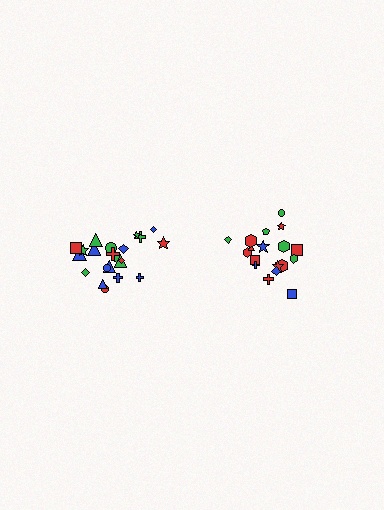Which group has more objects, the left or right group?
The left group.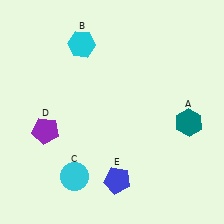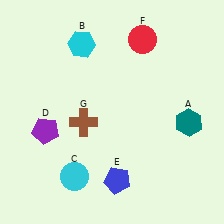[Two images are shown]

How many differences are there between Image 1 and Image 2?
There are 2 differences between the two images.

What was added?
A red circle (F), a brown cross (G) were added in Image 2.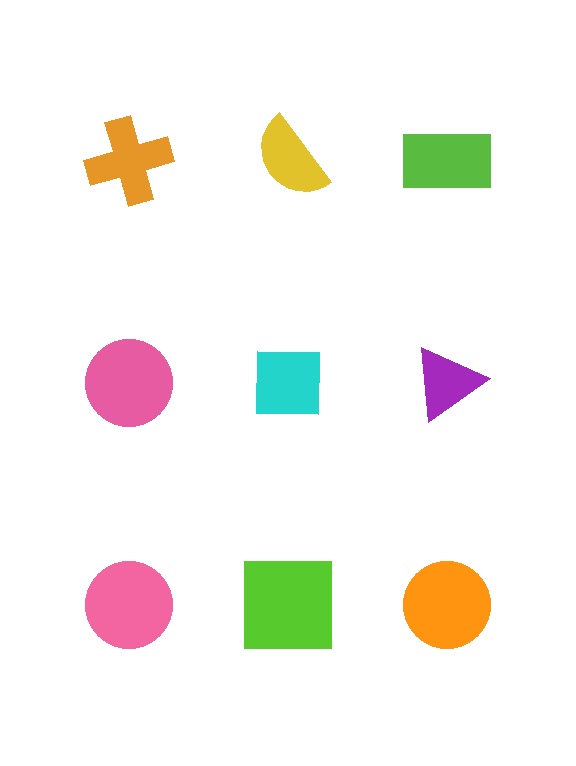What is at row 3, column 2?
A lime square.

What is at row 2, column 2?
A cyan square.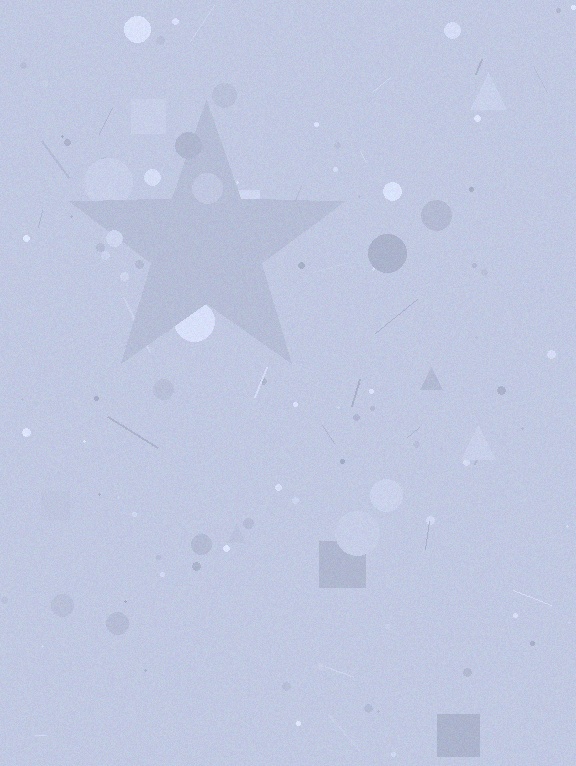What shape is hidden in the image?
A star is hidden in the image.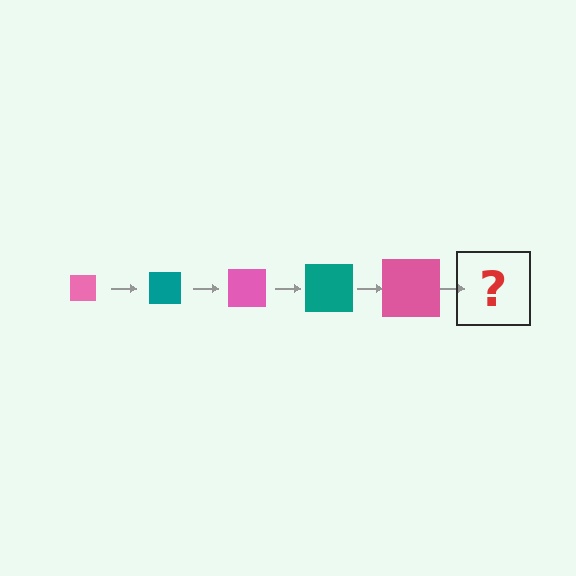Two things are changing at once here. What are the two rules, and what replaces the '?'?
The two rules are that the square grows larger each step and the color cycles through pink and teal. The '?' should be a teal square, larger than the previous one.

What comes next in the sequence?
The next element should be a teal square, larger than the previous one.